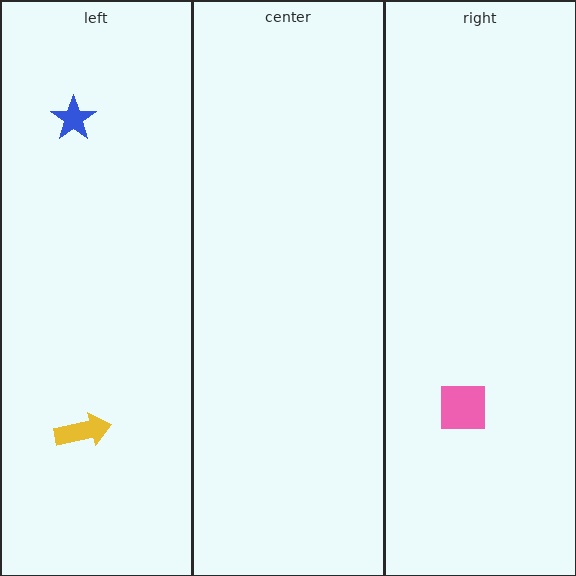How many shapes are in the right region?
1.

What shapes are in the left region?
The yellow arrow, the blue star.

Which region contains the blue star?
The left region.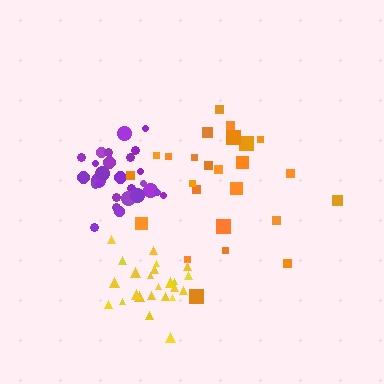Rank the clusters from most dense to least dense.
purple, yellow, orange.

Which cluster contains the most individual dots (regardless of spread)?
Purple (27).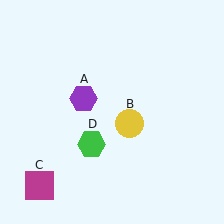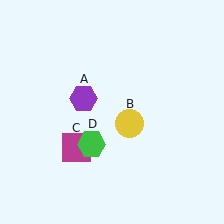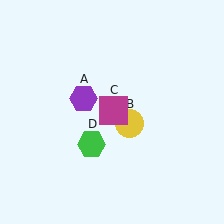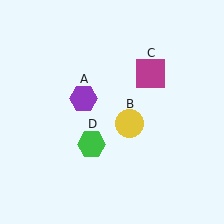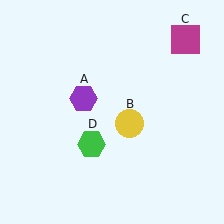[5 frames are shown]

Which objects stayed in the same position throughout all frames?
Purple hexagon (object A) and yellow circle (object B) and green hexagon (object D) remained stationary.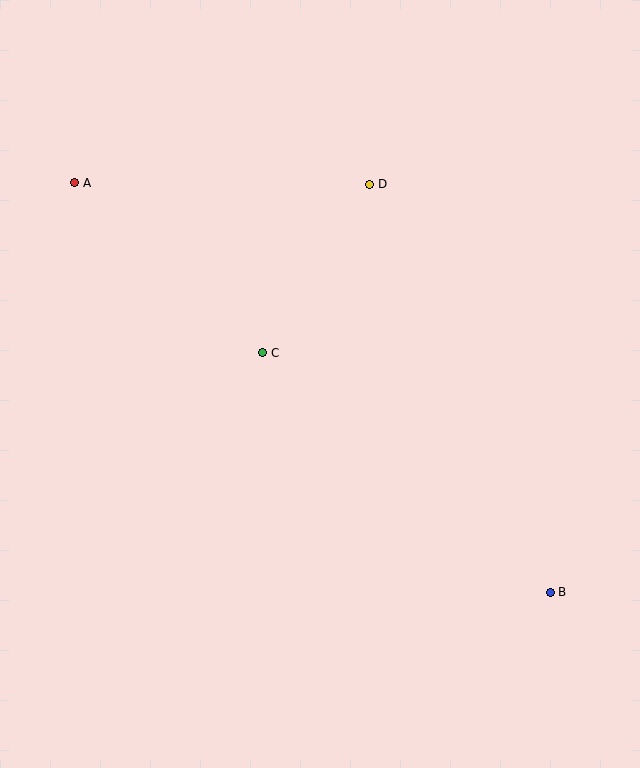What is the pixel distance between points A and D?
The distance between A and D is 295 pixels.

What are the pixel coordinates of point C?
Point C is at (263, 353).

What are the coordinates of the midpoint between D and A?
The midpoint between D and A is at (222, 183).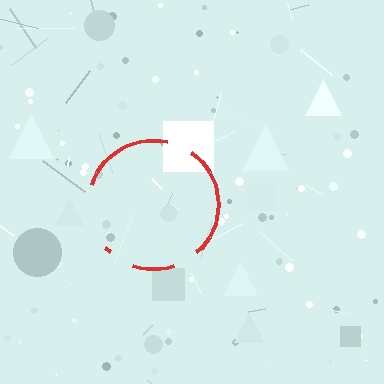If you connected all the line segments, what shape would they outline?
They would outline a circle.